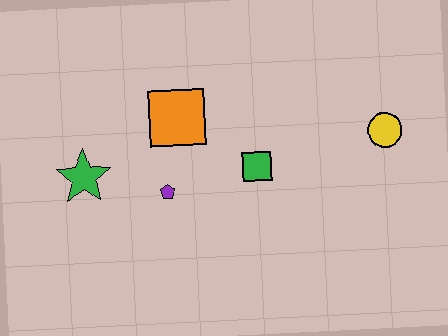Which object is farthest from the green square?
The green star is farthest from the green square.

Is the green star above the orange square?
No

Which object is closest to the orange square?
The purple pentagon is closest to the orange square.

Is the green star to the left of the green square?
Yes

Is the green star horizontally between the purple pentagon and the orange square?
No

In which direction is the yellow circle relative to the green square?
The yellow circle is to the right of the green square.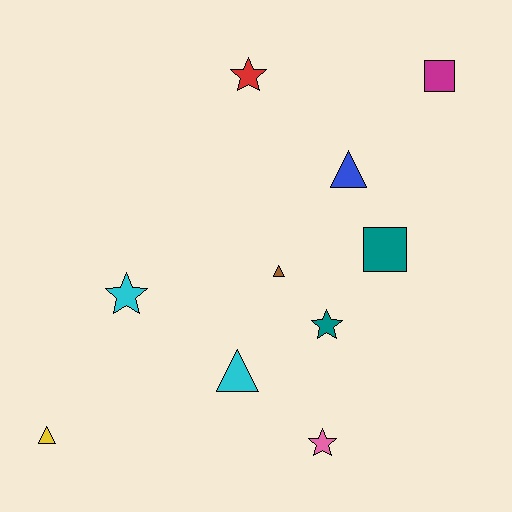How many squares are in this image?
There are 2 squares.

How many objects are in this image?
There are 10 objects.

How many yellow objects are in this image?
There is 1 yellow object.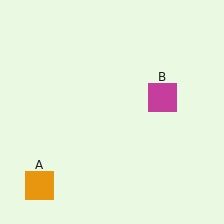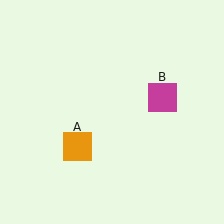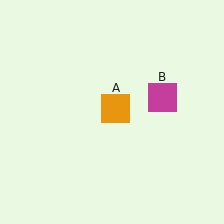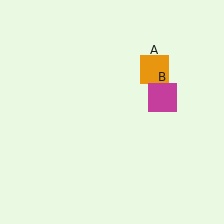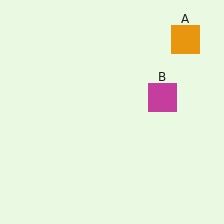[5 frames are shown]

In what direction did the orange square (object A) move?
The orange square (object A) moved up and to the right.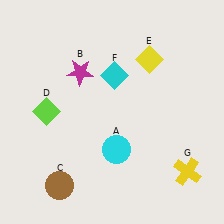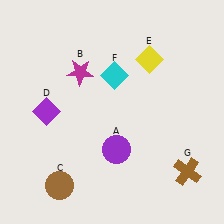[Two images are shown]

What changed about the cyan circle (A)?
In Image 1, A is cyan. In Image 2, it changed to purple.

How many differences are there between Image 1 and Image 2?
There are 3 differences between the two images.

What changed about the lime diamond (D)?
In Image 1, D is lime. In Image 2, it changed to purple.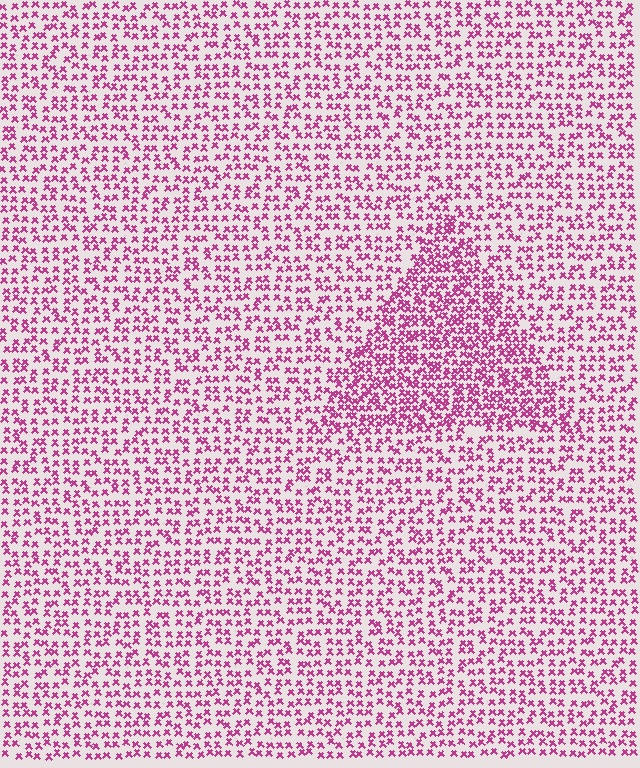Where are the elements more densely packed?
The elements are more densely packed inside the triangle boundary.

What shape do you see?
I see a triangle.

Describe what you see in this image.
The image contains small magenta elements arranged at two different densities. A triangle-shaped region is visible where the elements are more densely packed than the surrounding area.